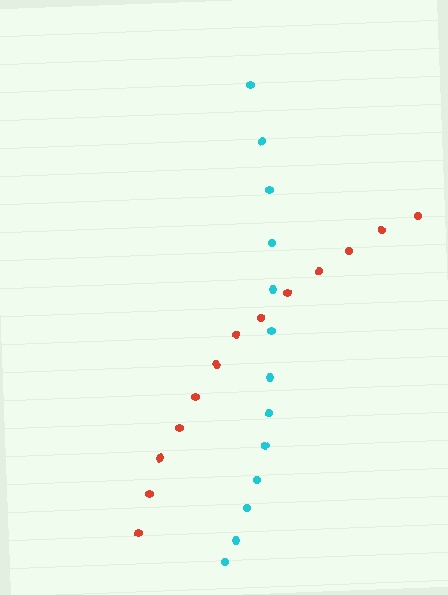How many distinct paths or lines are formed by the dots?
There are 2 distinct paths.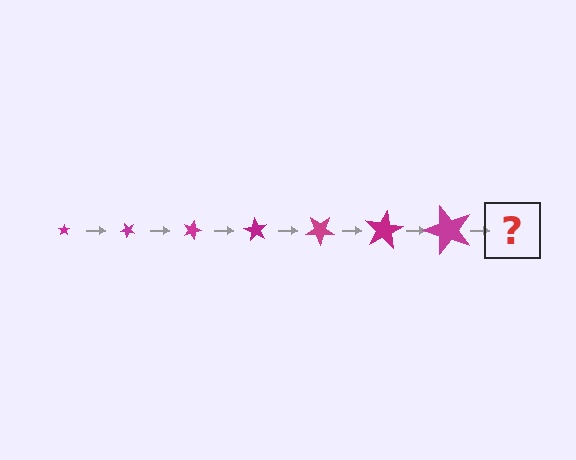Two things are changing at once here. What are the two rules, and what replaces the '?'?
The two rules are that the star grows larger each step and it rotates 45 degrees each step. The '?' should be a star, larger than the previous one and rotated 315 degrees from the start.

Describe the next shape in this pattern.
It should be a star, larger than the previous one and rotated 315 degrees from the start.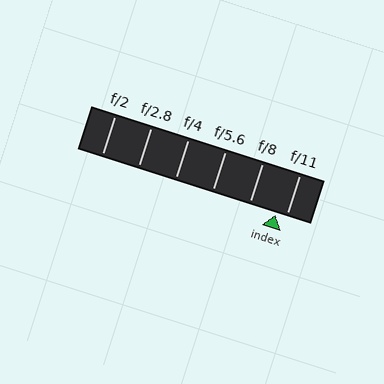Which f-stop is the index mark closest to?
The index mark is closest to f/11.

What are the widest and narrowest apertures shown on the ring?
The widest aperture shown is f/2 and the narrowest is f/11.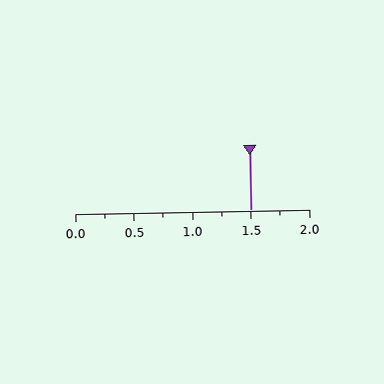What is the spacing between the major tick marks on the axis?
The major ticks are spaced 0.5 apart.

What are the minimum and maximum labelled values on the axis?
The axis runs from 0.0 to 2.0.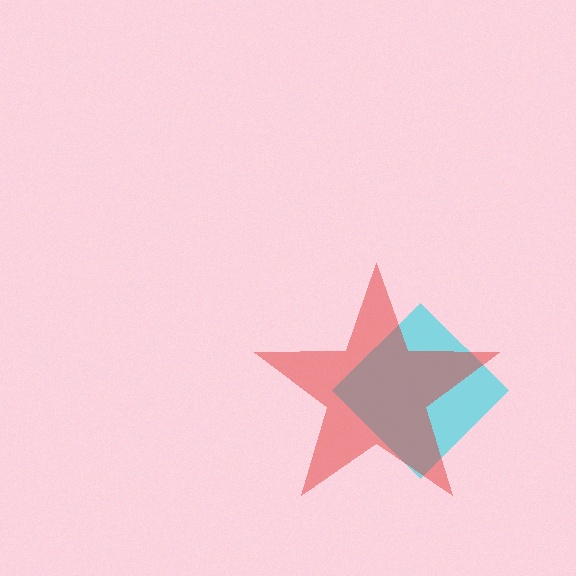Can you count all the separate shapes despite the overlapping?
Yes, there are 2 separate shapes.